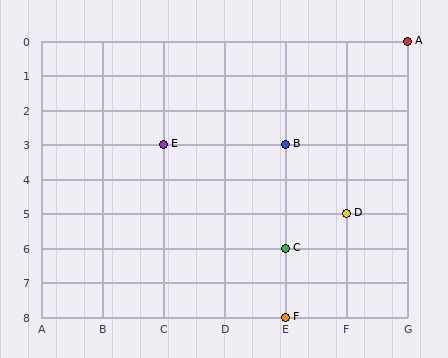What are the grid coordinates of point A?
Point A is at grid coordinates (G, 0).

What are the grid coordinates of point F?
Point F is at grid coordinates (E, 8).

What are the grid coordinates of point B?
Point B is at grid coordinates (E, 3).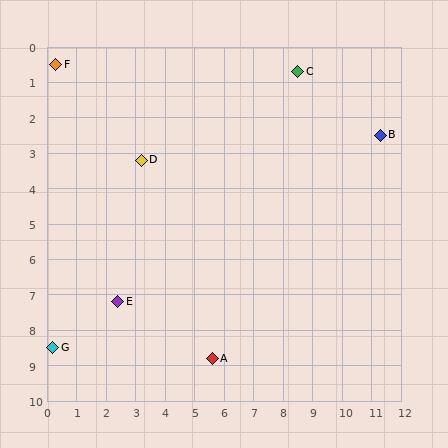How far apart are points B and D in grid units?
Points B and D are about 8.1 grid units apart.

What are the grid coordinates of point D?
Point D is at approximately (3.2, 3.2).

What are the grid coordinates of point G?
Point G is at approximately (0.2, 8.5).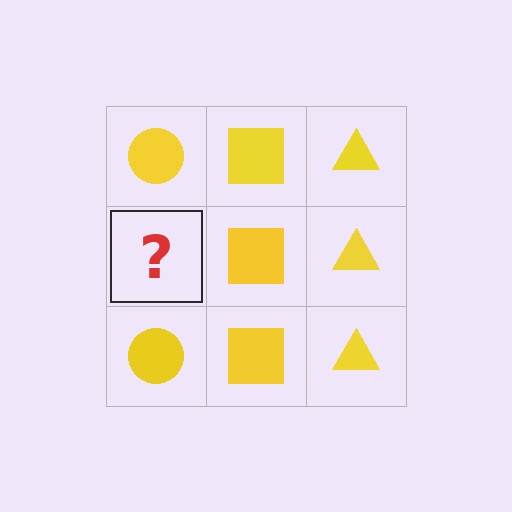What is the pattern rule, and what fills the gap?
The rule is that each column has a consistent shape. The gap should be filled with a yellow circle.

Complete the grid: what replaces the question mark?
The question mark should be replaced with a yellow circle.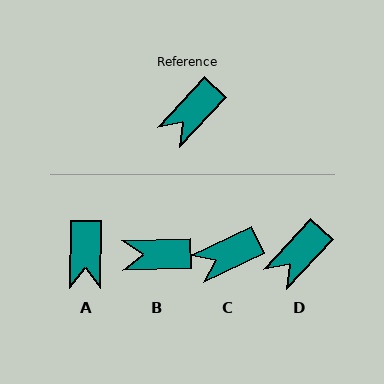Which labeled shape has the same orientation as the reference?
D.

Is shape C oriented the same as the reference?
No, it is off by about 22 degrees.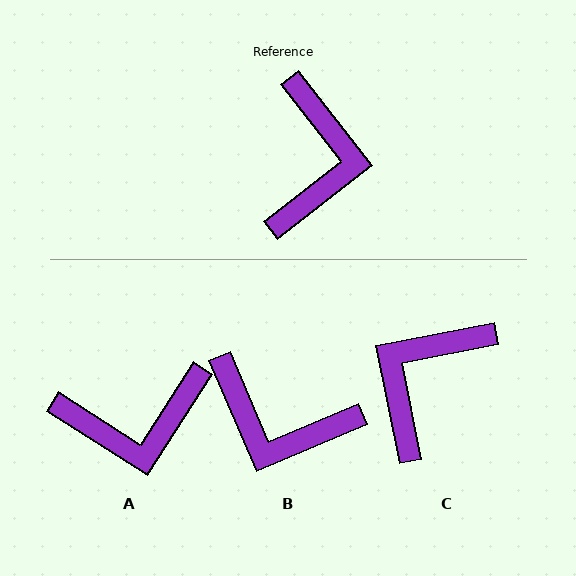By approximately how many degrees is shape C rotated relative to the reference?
Approximately 153 degrees counter-clockwise.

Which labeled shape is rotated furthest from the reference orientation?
C, about 153 degrees away.